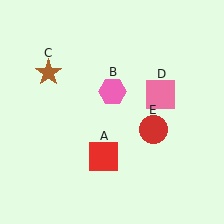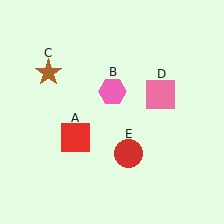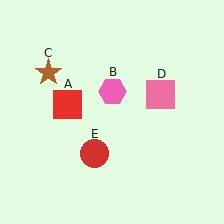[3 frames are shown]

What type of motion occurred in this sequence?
The red square (object A), red circle (object E) rotated clockwise around the center of the scene.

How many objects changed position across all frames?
2 objects changed position: red square (object A), red circle (object E).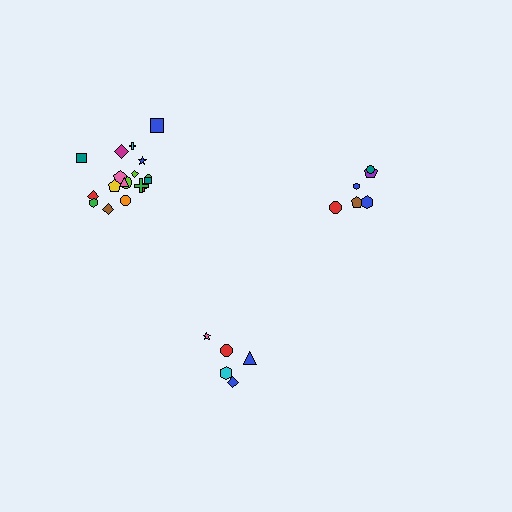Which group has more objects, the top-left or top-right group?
The top-left group.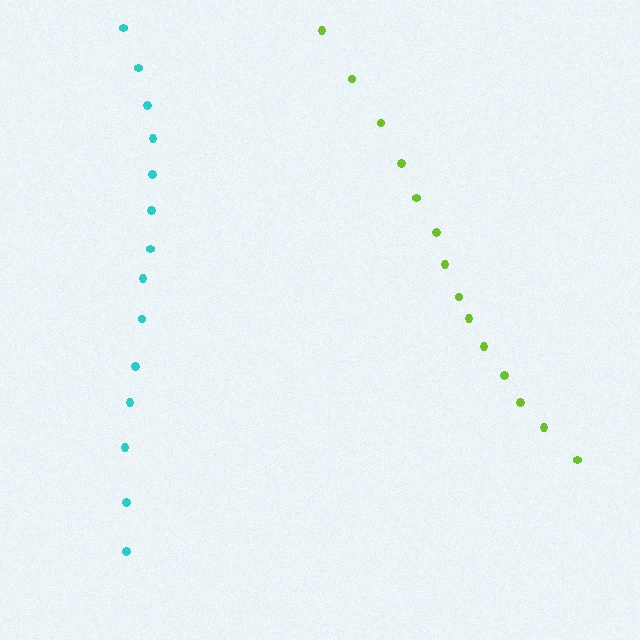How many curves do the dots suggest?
There are 2 distinct paths.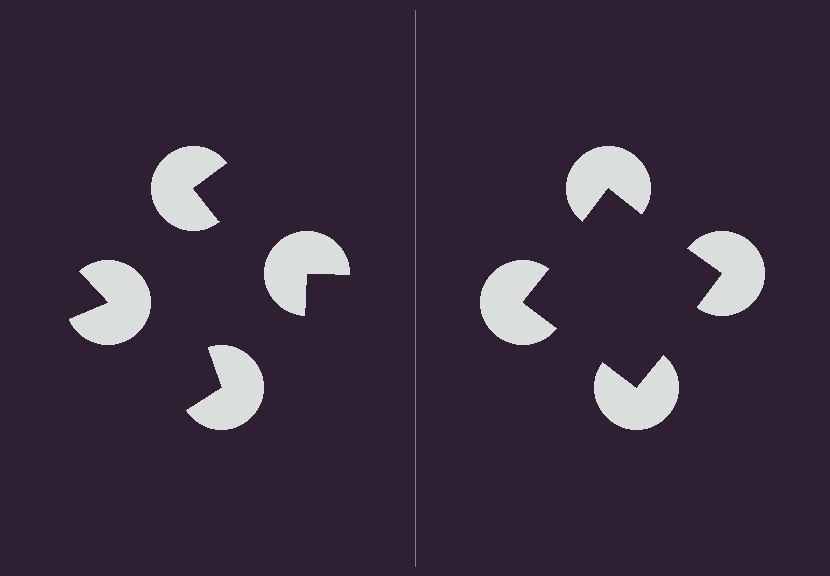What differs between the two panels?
The pac-man discs are positioned identically on both sides; only the wedge orientations differ. On the right they align to a square; on the left they are misaligned.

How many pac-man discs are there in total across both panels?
8 — 4 on each side.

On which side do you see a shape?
An illusory square appears on the right side. On the left side the wedge cuts are rotated, so no coherent shape forms.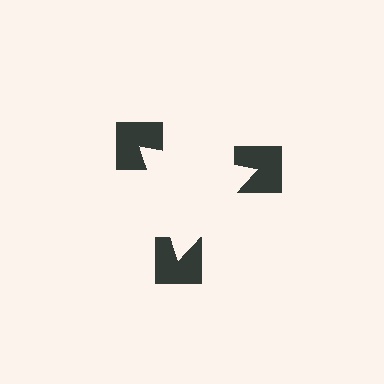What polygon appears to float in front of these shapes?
An illusory triangle — its edges are inferred from the aligned wedge cuts in the notched squares, not physically drawn.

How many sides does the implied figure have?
3 sides.